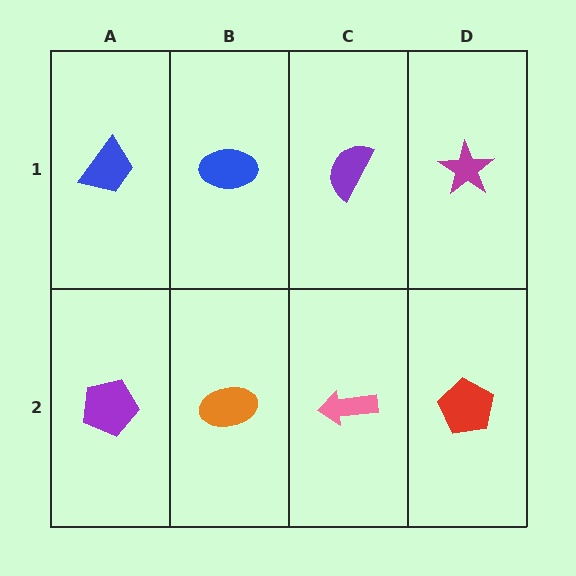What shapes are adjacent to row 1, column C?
A pink arrow (row 2, column C), a blue ellipse (row 1, column B), a magenta star (row 1, column D).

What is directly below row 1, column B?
An orange ellipse.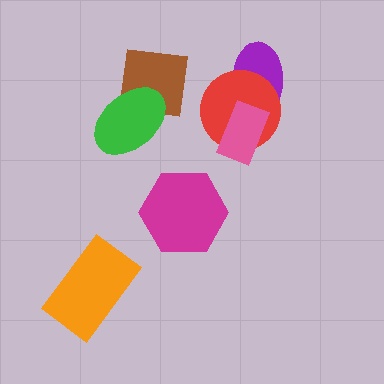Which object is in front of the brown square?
The green ellipse is in front of the brown square.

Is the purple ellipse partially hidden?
Yes, it is partially covered by another shape.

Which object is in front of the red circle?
The pink rectangle is in front of the red circle.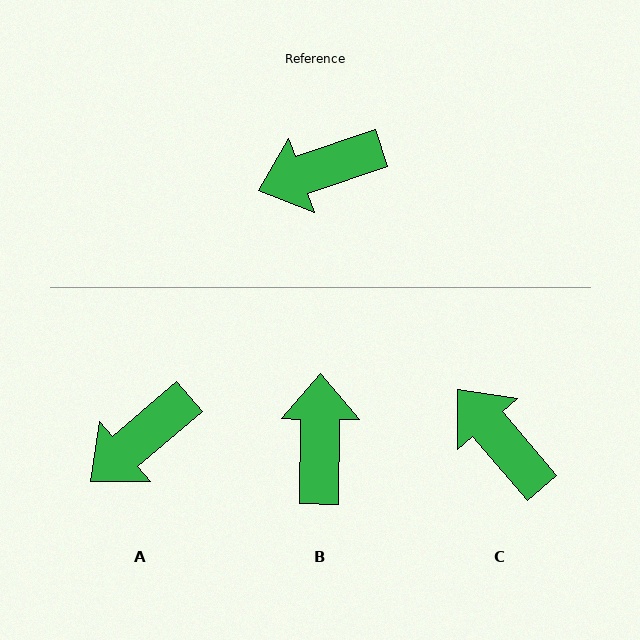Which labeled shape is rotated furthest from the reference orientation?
B, about 110 degrees away.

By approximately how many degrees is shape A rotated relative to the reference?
Approximately 22 degrees counter-clockwise.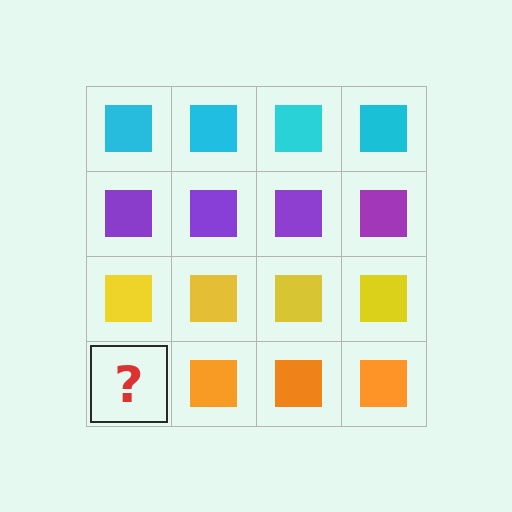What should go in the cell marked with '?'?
The missing cell should contain an orange square.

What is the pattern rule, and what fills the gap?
The rule is that each row has a consistent color. The gap should be filled with an orange square.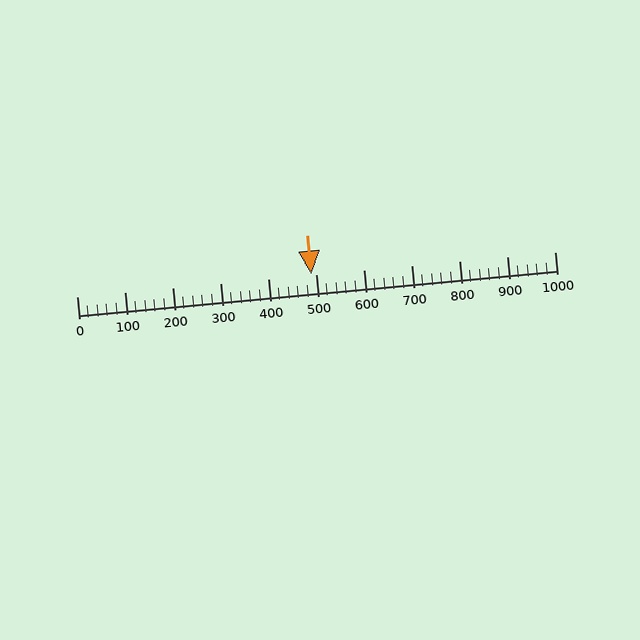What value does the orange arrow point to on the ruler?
The orange arrow points to approximately 491.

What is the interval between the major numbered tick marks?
The major tick marks are spaced 100 units apart.